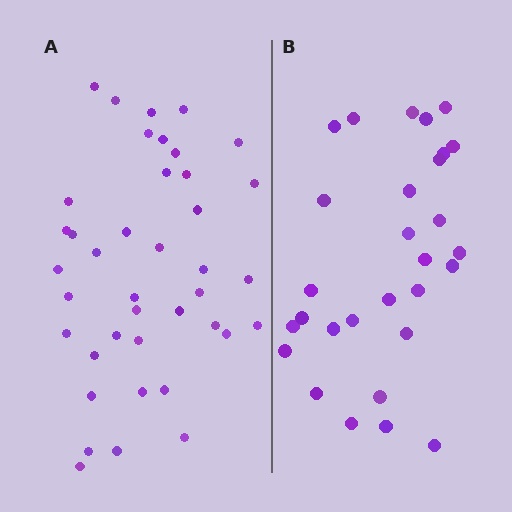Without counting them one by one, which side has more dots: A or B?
Region A (the left region) has more dots.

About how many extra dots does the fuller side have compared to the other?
Region A has roughly 12 or so more dots than region B.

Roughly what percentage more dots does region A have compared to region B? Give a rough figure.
About 40% more.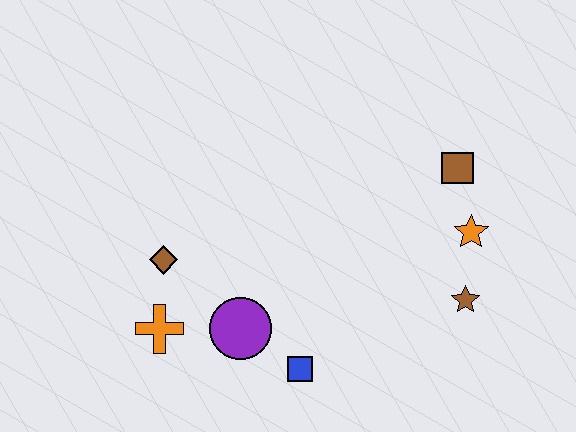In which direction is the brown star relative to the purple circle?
The brown star is to the right of the purple circle.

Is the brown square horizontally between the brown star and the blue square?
Yes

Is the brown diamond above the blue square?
Yes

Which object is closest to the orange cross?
The brown diamond is closest to the orange cross.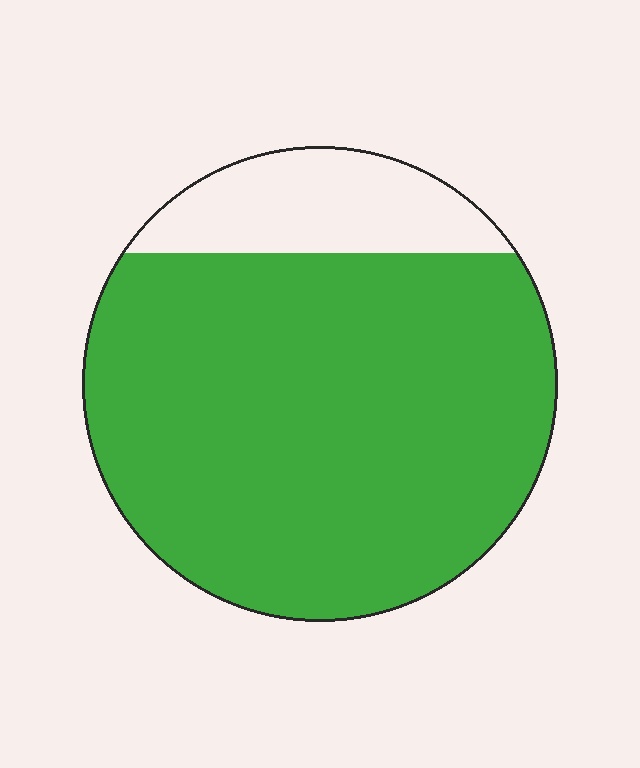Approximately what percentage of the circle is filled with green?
Approximately 85%.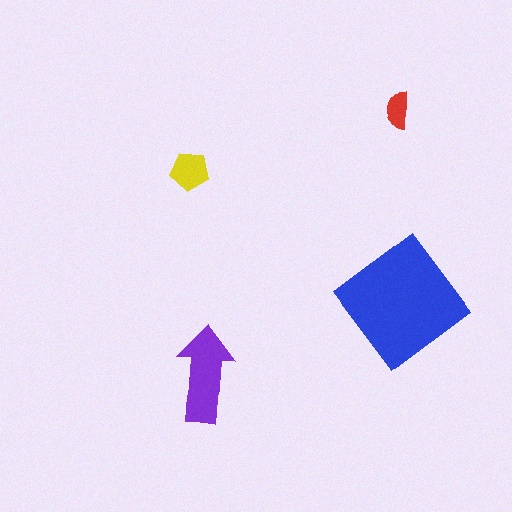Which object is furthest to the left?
The yellow pentagon is leftmost.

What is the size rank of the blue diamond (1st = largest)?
1st.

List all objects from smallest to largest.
The red semicircle, the yellow pentagon, the purple arrow, the blue diamond.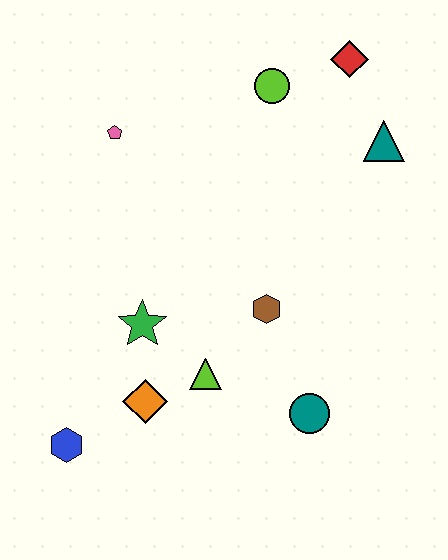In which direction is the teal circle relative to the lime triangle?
The teal circle is to the right of the lime triangle.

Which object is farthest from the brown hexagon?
The red diamond is farthest from the brown hexagon.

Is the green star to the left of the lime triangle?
Yes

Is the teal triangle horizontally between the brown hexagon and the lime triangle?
No